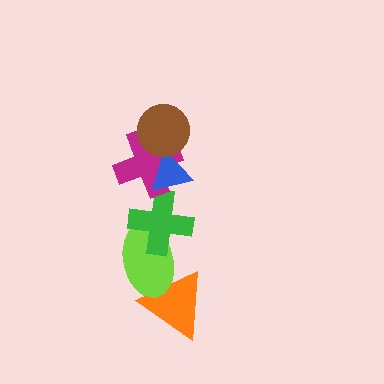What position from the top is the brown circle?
The brown circle is 1st from the top.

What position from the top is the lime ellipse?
The lime ellipse is 5th from the top.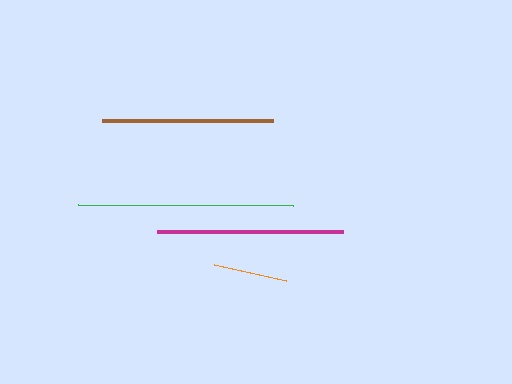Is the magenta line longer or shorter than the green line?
The green line is longer than the magenta line.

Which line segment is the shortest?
The orange line is the shortest at approximately 74 pixels.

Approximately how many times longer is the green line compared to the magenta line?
The green line is approximately 1.2 times the length of the magenta line.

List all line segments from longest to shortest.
From longest to shortest: green, magenta, brown, orange.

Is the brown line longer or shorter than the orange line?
The brown line is longer than the orange line.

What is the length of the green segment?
The green segment is approximately 216 pixels long.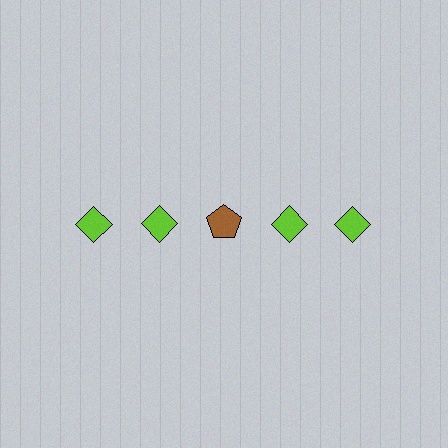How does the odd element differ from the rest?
It differs in both color (brown instead of lime) and shape (pentagon instead of diamond).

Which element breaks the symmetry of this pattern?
The brown pentagon in the top row, center column breaks the symmetry. All other shapes are lime diamonds.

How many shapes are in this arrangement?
There are 5 shapes arranged in a grid pattern.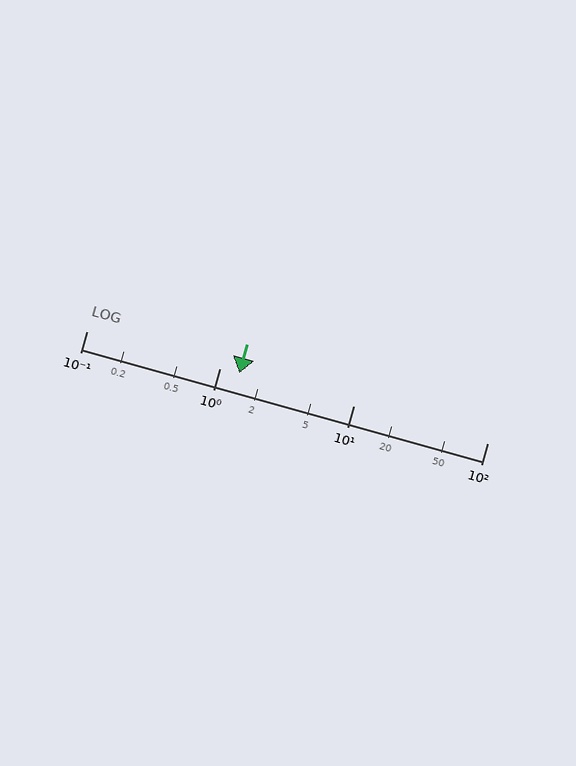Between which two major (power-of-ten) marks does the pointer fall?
The pointer is between 1 and 10.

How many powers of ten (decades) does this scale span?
The scale spans 3 decades, from 0.1 to 100.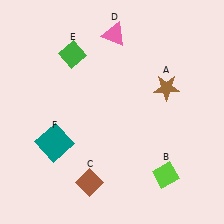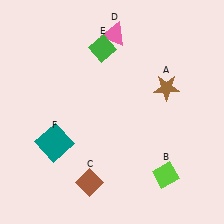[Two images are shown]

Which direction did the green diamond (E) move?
The green diamond (E) moved right.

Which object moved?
The green diamond (E) moved right.